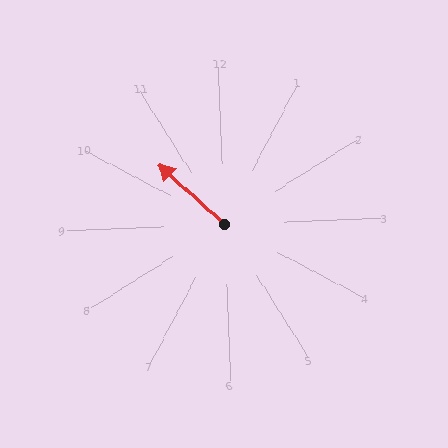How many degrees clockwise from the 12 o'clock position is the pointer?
Approximately 315 degrees.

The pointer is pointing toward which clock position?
Roughly 10 o'clock.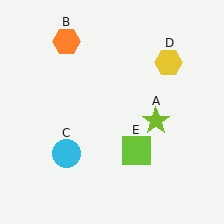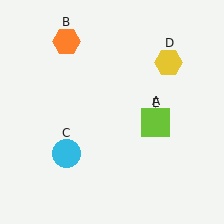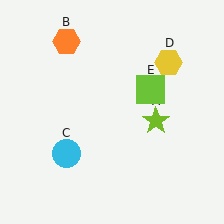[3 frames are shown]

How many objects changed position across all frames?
1 object changed position: lime square (object E).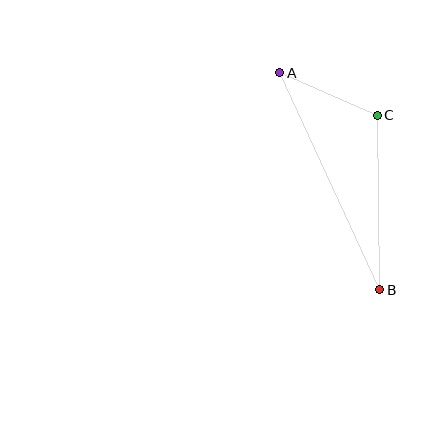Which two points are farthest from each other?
Points A and B are farthest from each other.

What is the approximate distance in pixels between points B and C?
The distance between B and C is approximately 175 pixels.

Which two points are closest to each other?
Points A and C are closest to each other.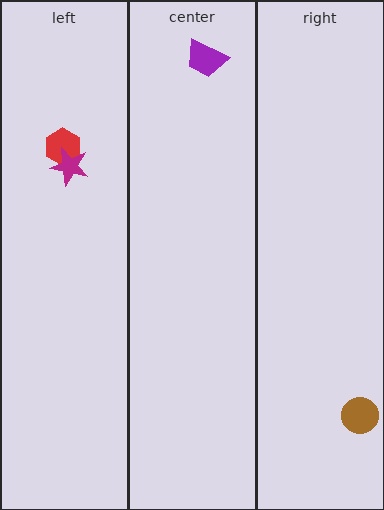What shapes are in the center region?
The purple trapezoid.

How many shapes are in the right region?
1.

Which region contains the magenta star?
The left region.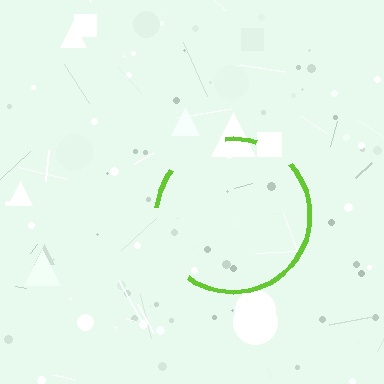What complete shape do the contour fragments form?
The contour fragments form a circle.